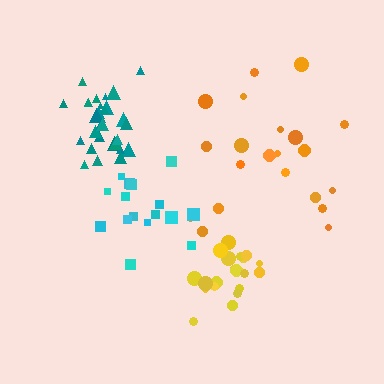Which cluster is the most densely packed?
Teal.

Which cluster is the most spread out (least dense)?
Orange.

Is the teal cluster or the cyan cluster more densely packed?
Teal.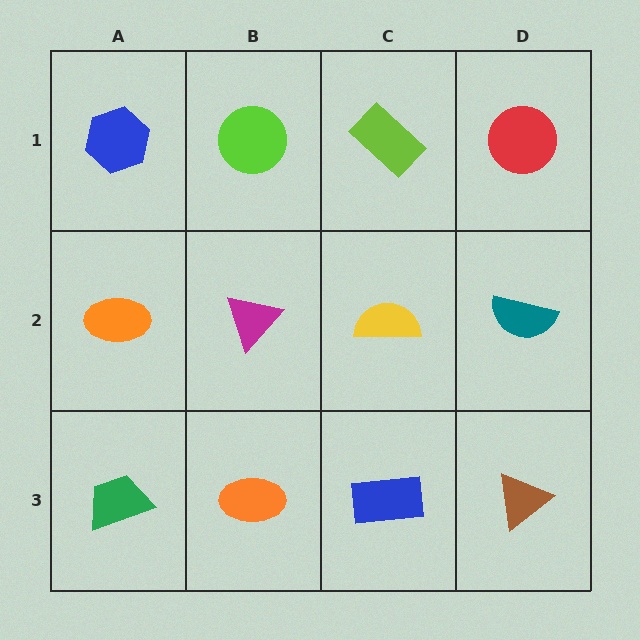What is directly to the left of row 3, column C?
An orange ellipse.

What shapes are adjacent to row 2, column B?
A lime circle (row 1, column B), an orange ellipse (row 3, column B), an orange ellipse (row 2, column A), a yellow semicircle (row 2, column C).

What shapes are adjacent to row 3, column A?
An orange ellipse (row 2, column A), an orange ellipse (row 3, column B).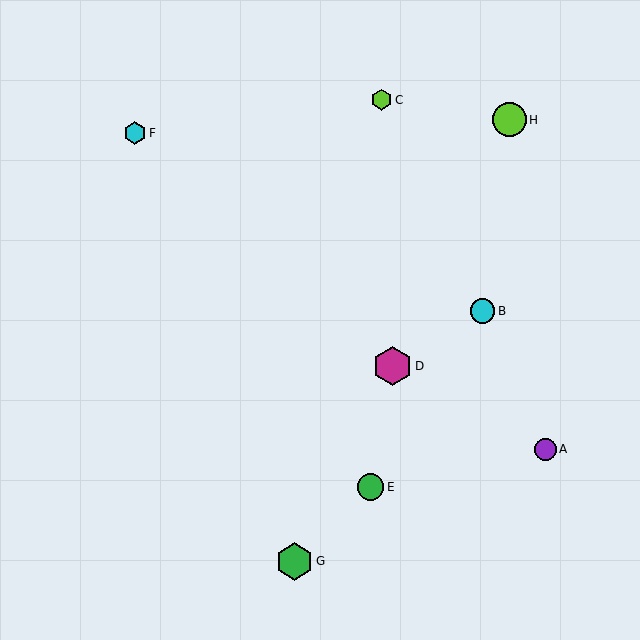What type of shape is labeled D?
Shape D is a magenta hexagon.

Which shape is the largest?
The magenta hexagon (labeled D) is the largest.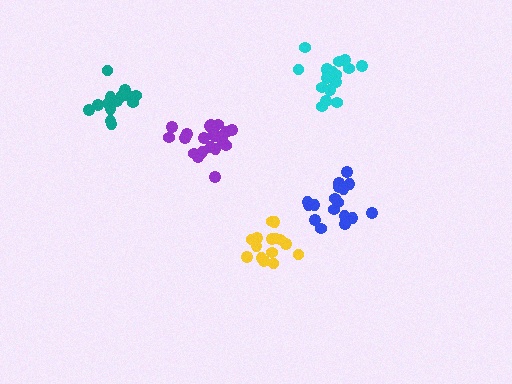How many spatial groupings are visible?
There are 5 spatial groupings.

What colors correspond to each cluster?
The clusters are colored: cyan, teal, yellow, purple, blue.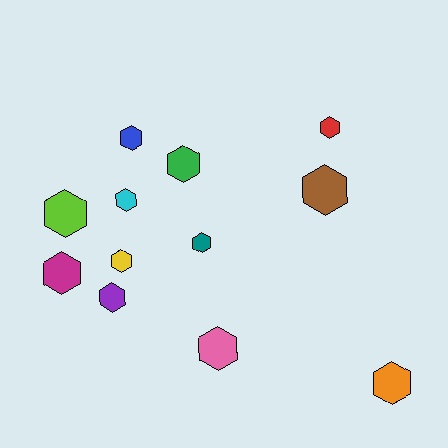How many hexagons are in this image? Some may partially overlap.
There are 12 hexagons.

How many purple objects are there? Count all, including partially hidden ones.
There is 1 purple object.